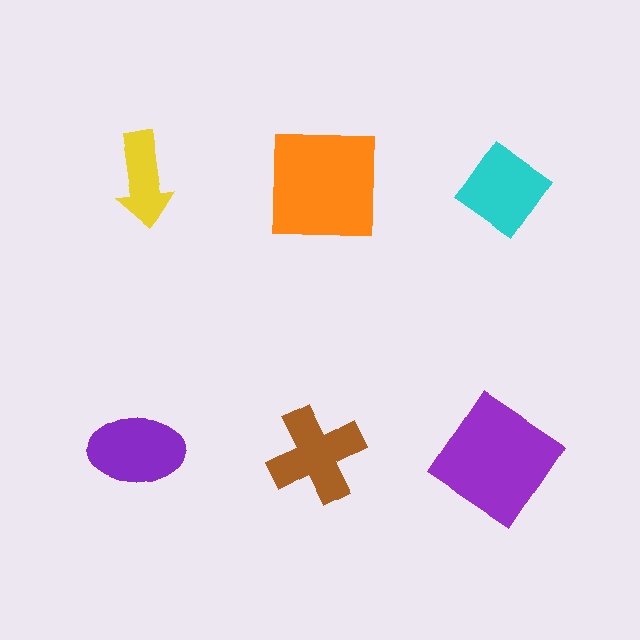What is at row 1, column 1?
A yellow arrow.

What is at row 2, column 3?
A purple diamond.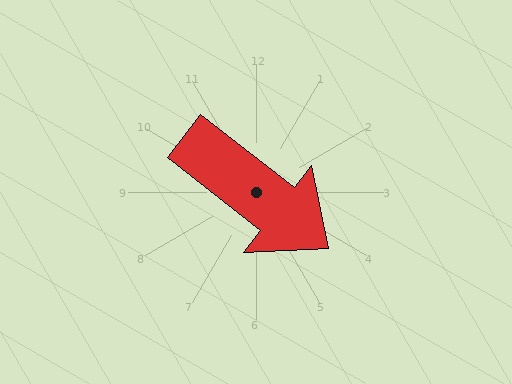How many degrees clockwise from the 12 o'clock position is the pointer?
Approximately 128 degrees.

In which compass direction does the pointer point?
Southeast.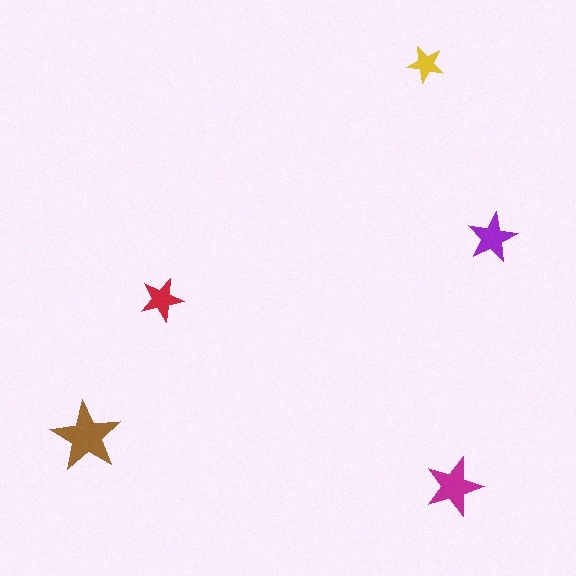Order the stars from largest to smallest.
the brown one, the magenta one, the purple one, the red one, the yellow one.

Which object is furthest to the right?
The purple star is rightmost.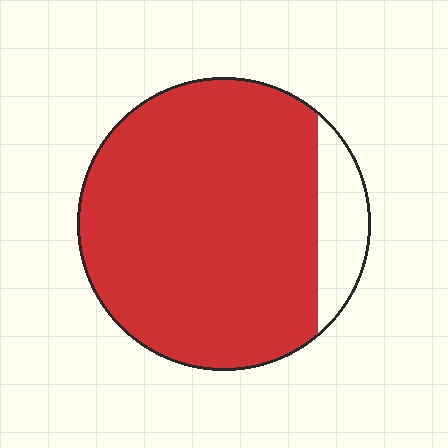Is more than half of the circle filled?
Yes.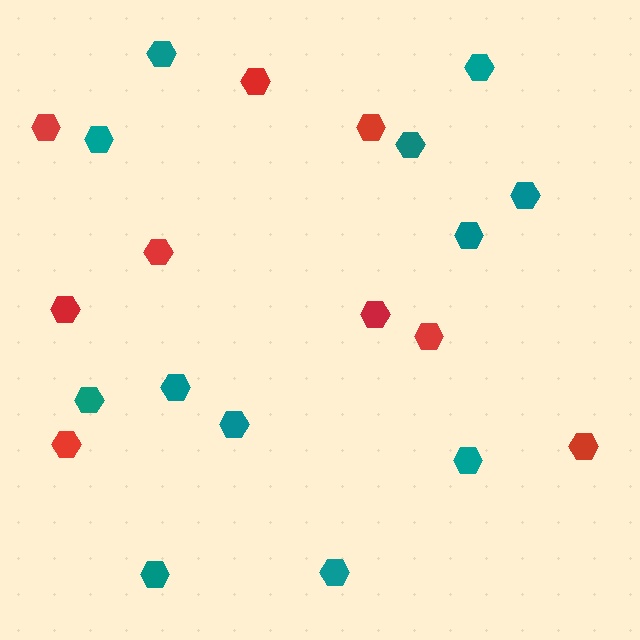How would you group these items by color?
There are 2 groups: one group of red hexagons (9) and one group of teal hexagons (12).